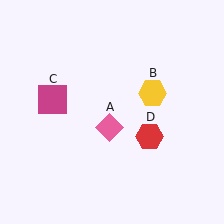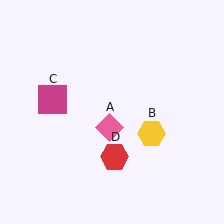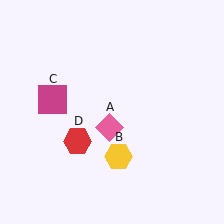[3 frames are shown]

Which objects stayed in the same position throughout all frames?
Pink diamond (object A) and magenta square (object C) remained stationary.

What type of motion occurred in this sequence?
The yellow hexagon (object B), red hexagon (object D) rotated clockwise around the center of the scene.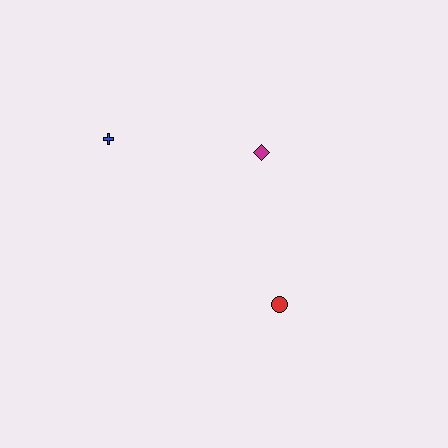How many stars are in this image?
There are no stars.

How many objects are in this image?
There are 3 objects.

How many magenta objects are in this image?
There is 1 magenta object.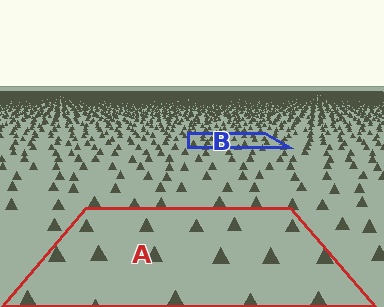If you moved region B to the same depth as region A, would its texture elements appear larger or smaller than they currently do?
They would appear larger. At a closer depth, the same texture elements are projected at a bigger on-screen size.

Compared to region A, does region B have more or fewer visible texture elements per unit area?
Region B has more texture elements per unit area — they are packed more densely because it is farther away.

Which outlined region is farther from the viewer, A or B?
Region B is farther from the viewer — the texture elements inside it appear smaller and more densely packed.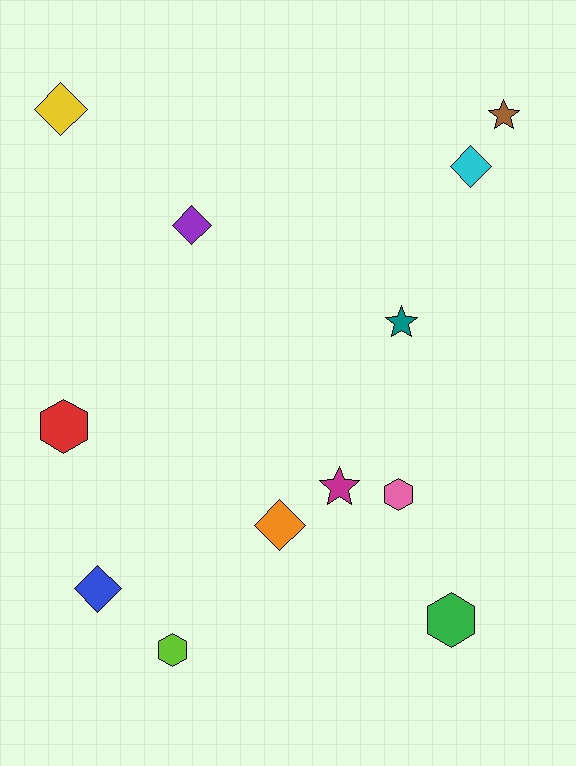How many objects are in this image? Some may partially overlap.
There are 12 objects.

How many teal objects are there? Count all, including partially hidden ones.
There is 1 teal object.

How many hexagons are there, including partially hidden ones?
There are 4 hexagons.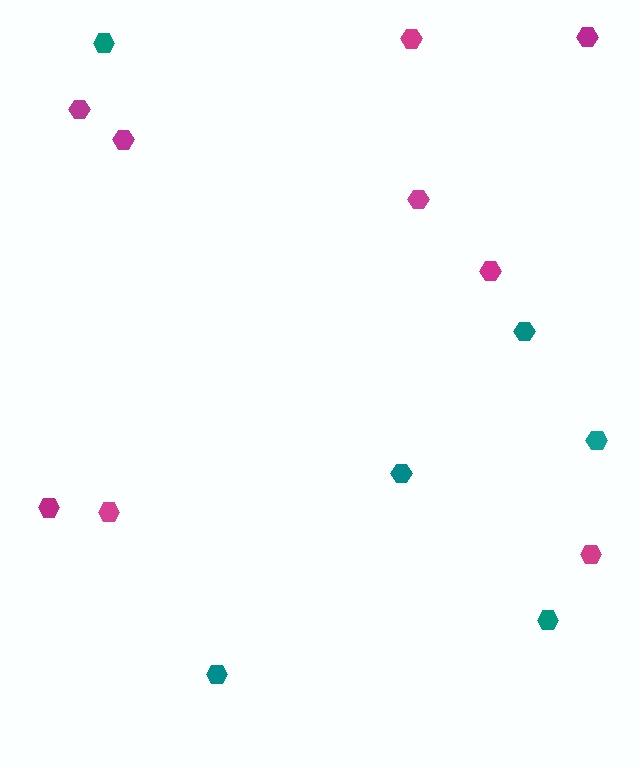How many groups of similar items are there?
There are 2 groups: one group of magenta hexagons (9) and one group of teal hexagons (6).